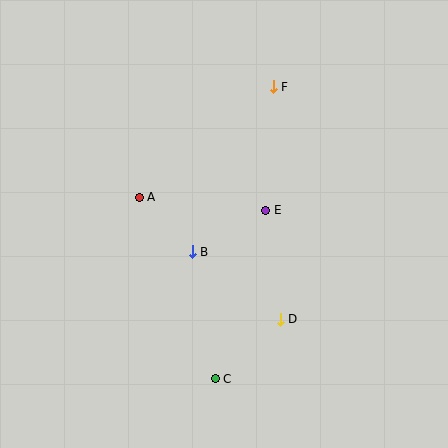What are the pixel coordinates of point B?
Point B is at (192, 252).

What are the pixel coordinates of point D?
Point D is at (280, 319).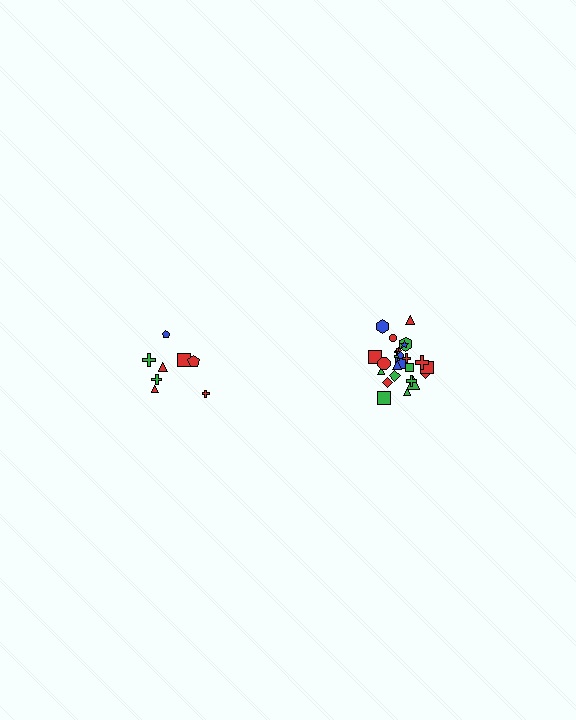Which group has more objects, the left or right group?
The right group.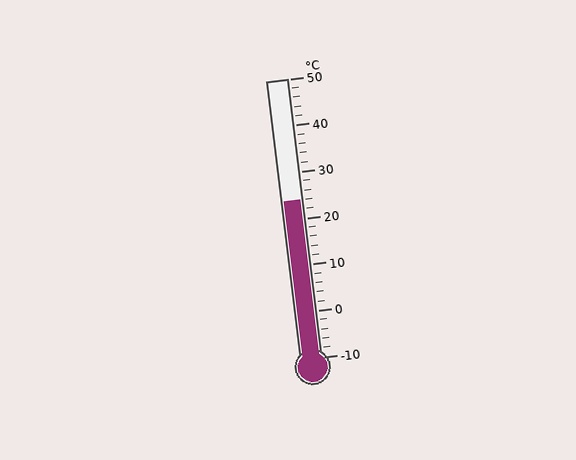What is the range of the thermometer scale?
The thermometer scale ranges from -10°C to 50°C.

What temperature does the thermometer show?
The thermometer shows approximately 24°C.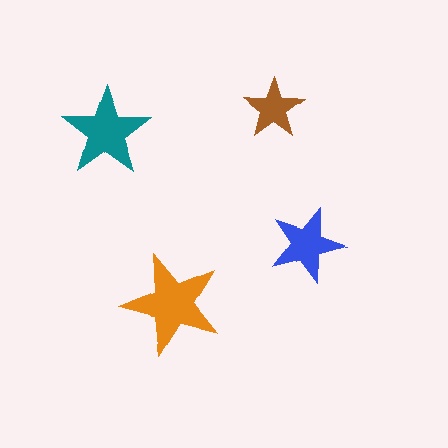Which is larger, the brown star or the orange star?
The orange one.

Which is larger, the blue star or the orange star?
The orange one.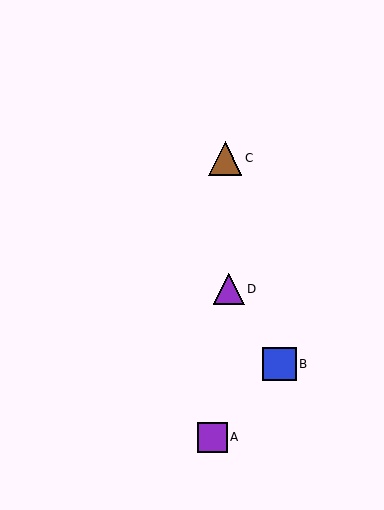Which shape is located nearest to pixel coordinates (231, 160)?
The brown triangle (labeled C) at (225, 158) is nearest to that location.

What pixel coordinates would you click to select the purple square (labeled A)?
Click at (212, 437) to select the purple square A.